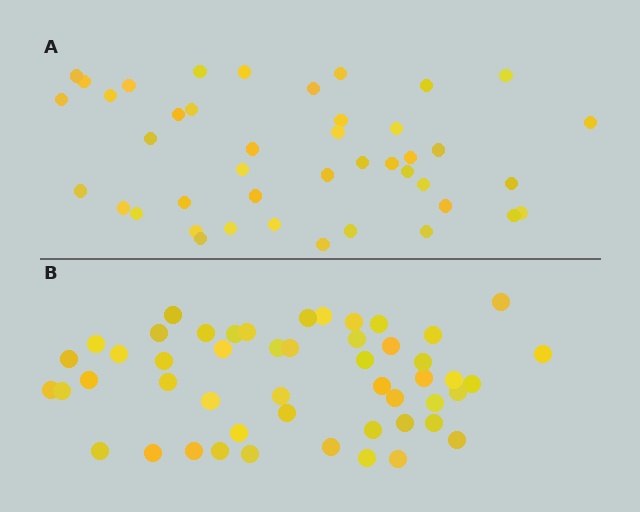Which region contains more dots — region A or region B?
Region B (the bottom region) has more dots.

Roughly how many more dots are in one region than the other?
Region B has roughly 8 or so more dots than region A.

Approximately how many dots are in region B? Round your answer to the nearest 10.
About 50 dots.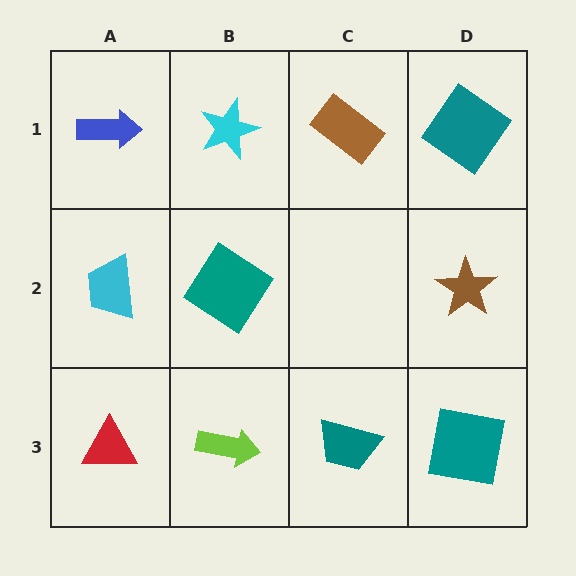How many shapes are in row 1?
4 shapes.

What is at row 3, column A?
A red triangle.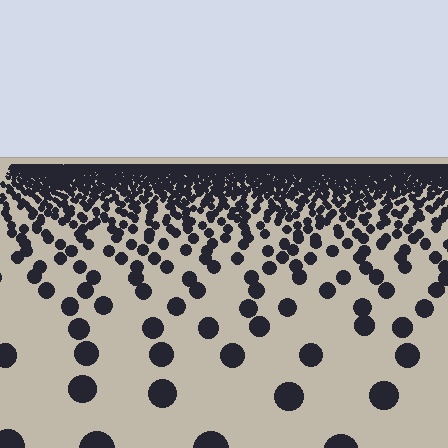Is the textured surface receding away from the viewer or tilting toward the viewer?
The surface is receding away from the viewer. Texture elements get smaller and denser toward the top.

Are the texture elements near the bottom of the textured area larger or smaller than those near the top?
Larger. Near the bottom, elements are closer to the viewer and appear at a bigger on-screen size.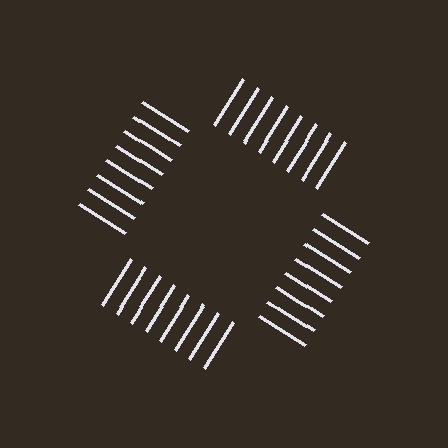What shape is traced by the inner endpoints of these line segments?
An illusory square — the line segments terminate on its edges but no continuous stroke is drawn.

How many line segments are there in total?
32 — 8 along each of the 4 edges.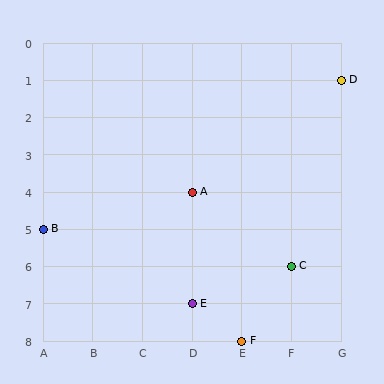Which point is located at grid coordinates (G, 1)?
Point D is at (G, 1).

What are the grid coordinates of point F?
Point F is at grid coordinates (E, 8).